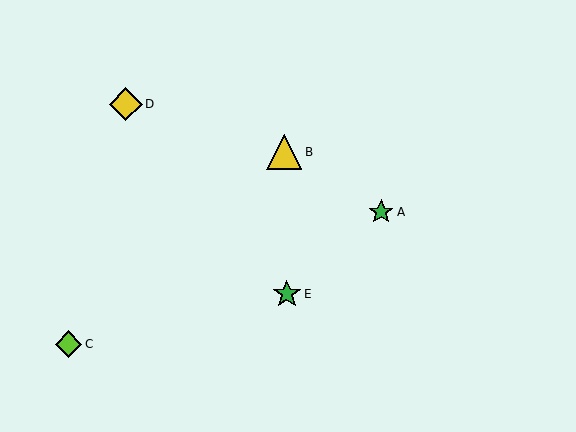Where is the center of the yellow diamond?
The center of the yellow diamond is at (126, 104).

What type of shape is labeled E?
Shape E is a green star.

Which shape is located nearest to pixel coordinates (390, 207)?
The green star (labeled A) at (381, 212) is nearest to that location.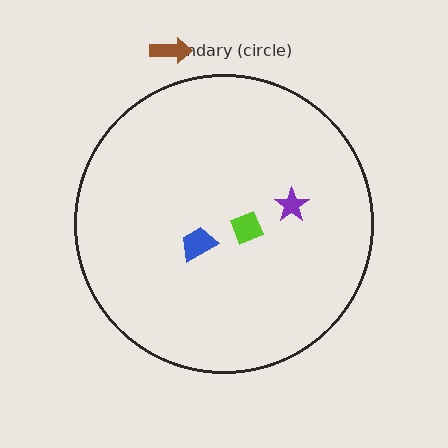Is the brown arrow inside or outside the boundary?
Outside.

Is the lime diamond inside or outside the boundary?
Inside.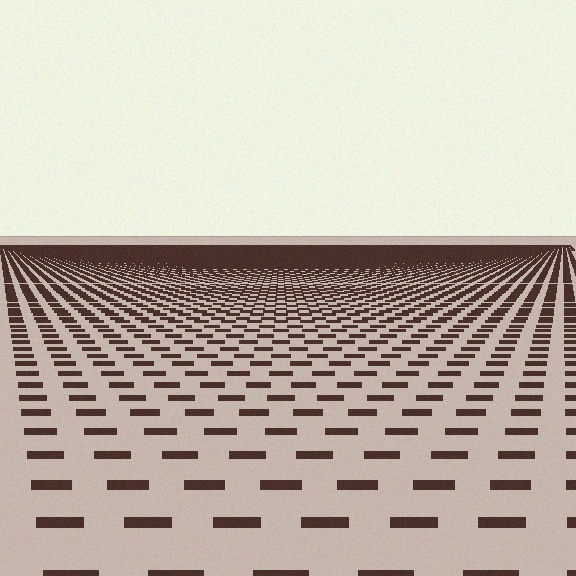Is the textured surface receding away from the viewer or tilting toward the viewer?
The surface is receding away from the viewer. Texture elements get smaller and denser toward the top.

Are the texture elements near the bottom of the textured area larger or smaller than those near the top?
Larger. Near the bottom, elements are closer to the viewer and appear at a bigger on-screen size.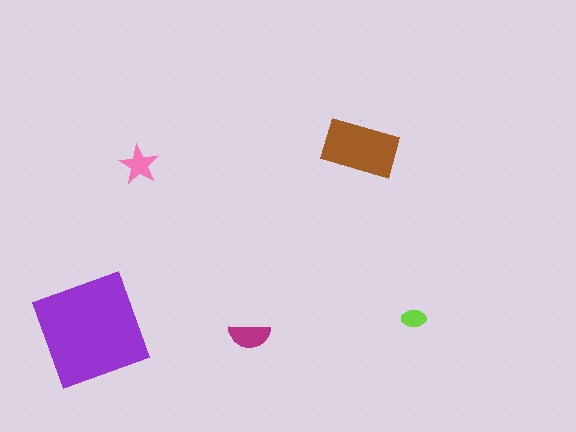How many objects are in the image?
There are 5 objects in the image.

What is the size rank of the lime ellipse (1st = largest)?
5th.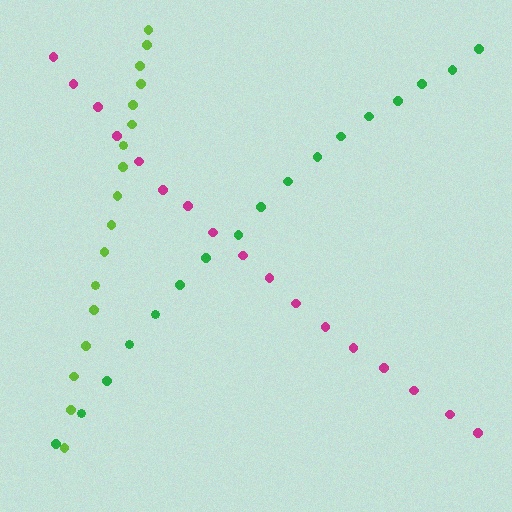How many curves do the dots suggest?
There are 3 distinct paths.